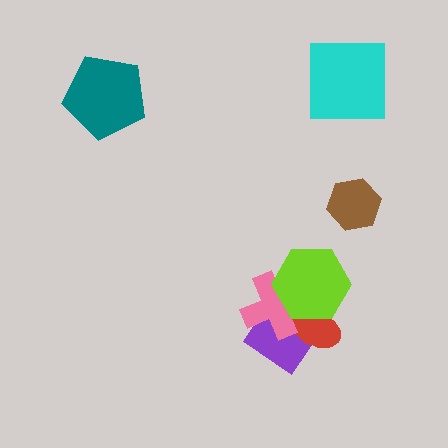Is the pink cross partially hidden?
Yes, it is partially covered by another shape.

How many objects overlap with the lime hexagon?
3 objects overlap with the lime hexagon.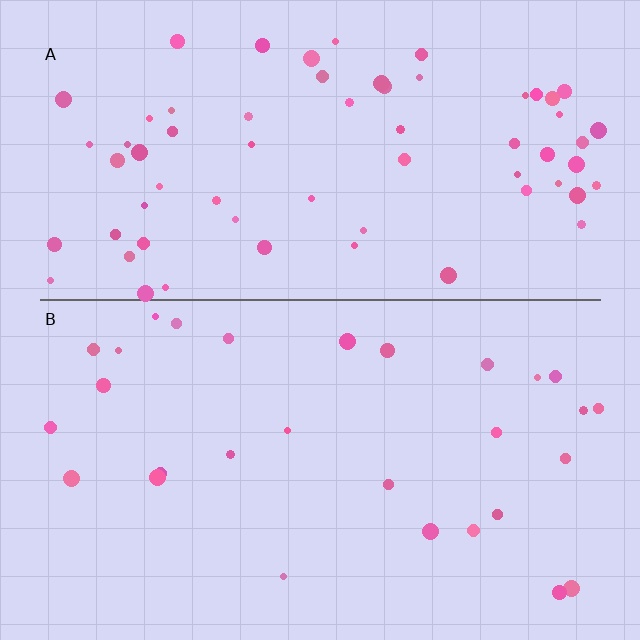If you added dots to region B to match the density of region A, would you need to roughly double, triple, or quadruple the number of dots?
Approximately double.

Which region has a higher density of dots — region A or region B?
A (the top).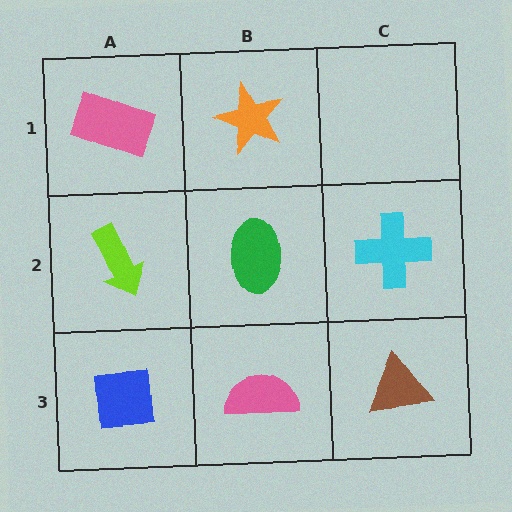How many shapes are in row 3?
3 shapes.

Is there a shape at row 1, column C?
No, that cell is empty.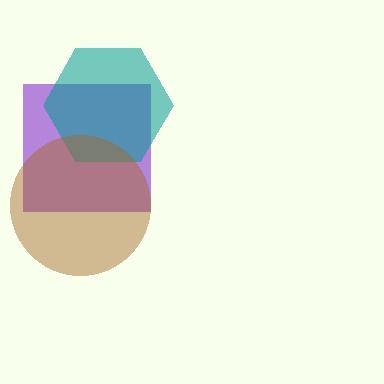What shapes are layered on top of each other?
The layered shapes are: a purple square, a teal hexagon, a brown circle.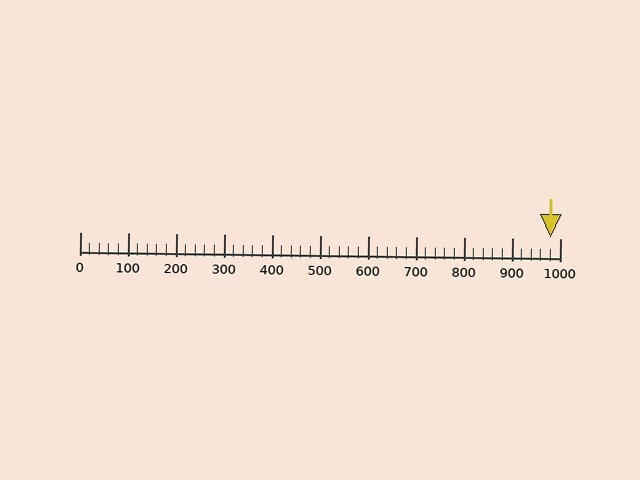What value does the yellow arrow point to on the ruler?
The yellow arrow points to approximately 980.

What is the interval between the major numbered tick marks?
The major tick marks are spaced 100 units apart.